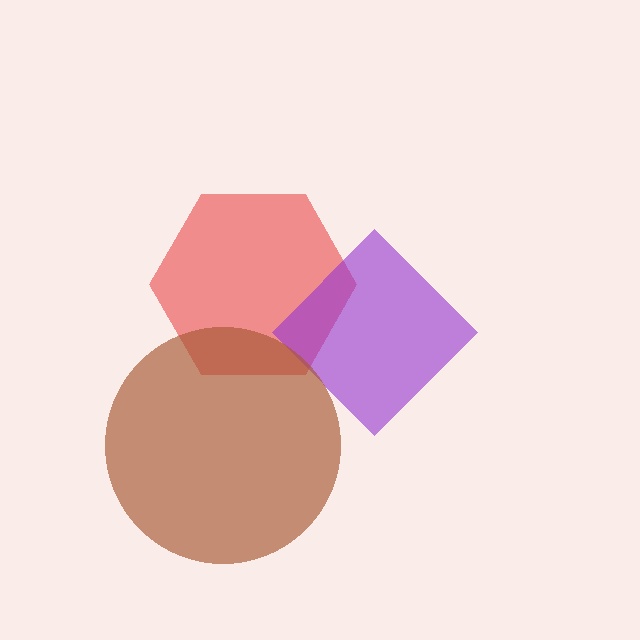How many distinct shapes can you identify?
There are 3 distinct shapes: a red hexagon, a purple diamond, a brown circle.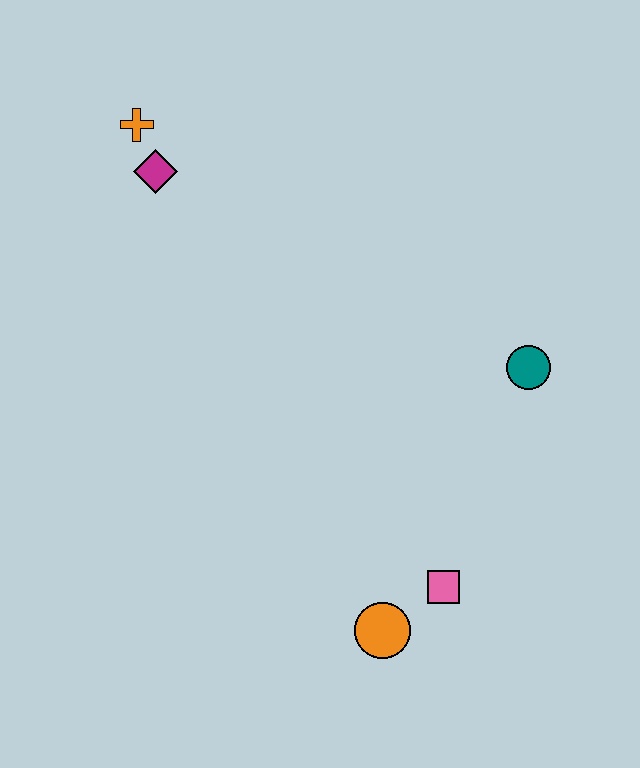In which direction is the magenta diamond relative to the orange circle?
The magenta diamond is above the orange circle.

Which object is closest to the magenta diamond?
The orange cross is closest to the magenta diamond.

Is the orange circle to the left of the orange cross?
No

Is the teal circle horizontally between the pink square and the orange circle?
No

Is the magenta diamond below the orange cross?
Yes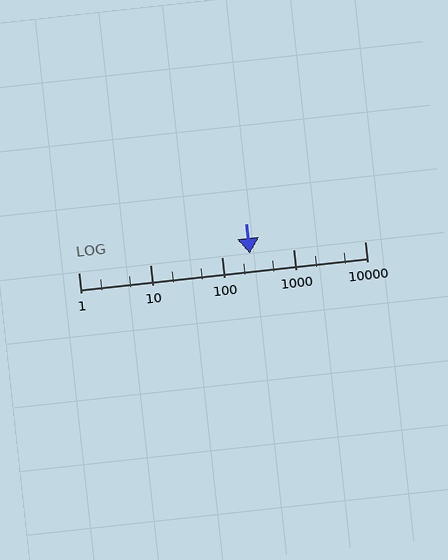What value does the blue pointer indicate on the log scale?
The pointer indicates approximately 250.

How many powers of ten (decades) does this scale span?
The scale spans 4 decades, from 1 to 10000.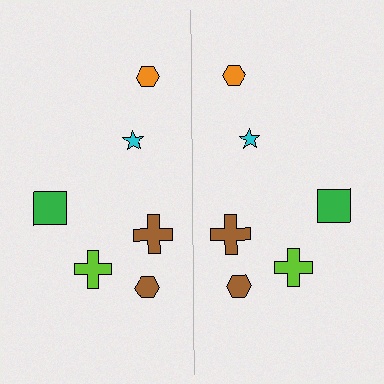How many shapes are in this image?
There are 12 shapes in this image.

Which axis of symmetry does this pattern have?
The pattern has a vertical axis of symmetry running through the center of the image.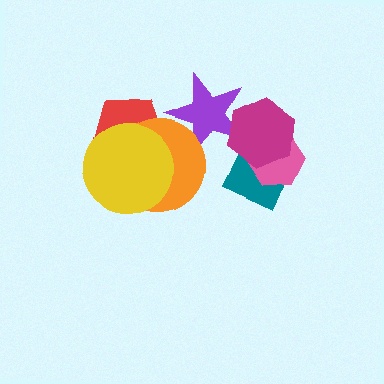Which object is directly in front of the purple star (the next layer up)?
The orange circle is directly in front of the purple star.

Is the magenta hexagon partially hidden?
No, no other shape covers it.